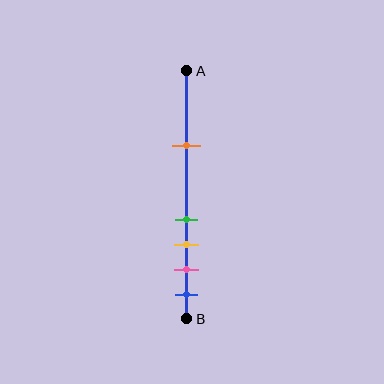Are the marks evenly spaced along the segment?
No, the marks are not evenly spaced.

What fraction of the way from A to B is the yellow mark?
The yellow mark is approximately 70% (0.7) of the way from A to B.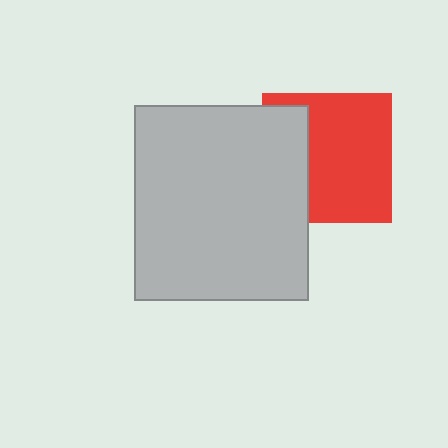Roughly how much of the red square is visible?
Most of it is visible (roughly 66%).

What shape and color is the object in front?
The object in front is a light gray rectangle.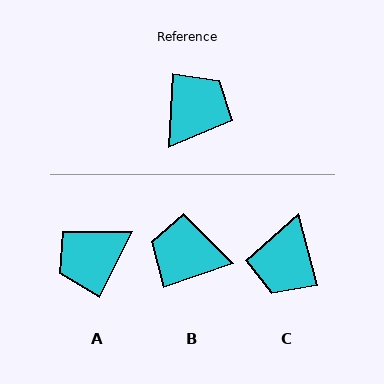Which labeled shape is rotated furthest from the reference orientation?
C, about 161 degrees away.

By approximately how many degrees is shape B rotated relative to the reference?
Approximately 112 degrees counter-clockwise.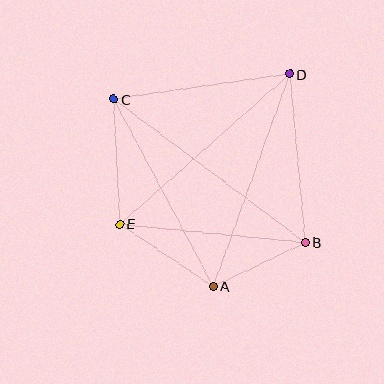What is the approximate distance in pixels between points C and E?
The distance between C and E is approximately 125 pixels.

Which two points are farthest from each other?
Points B and C are farthest from each other.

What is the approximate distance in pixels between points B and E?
The distance between B and E is approximately 186 pixels.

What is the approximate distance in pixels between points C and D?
The distance between C and D is approximately 178 pixels.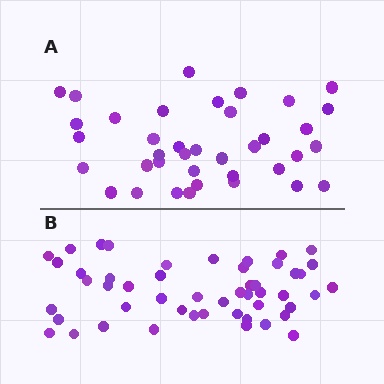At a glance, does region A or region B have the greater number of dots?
Region B (the bottom region) has more dots.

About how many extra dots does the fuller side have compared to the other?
Region B has roughly 12 or so more dots than region A.